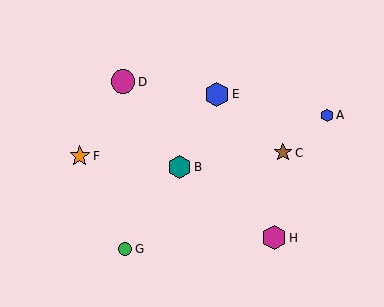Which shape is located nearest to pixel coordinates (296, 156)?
The brown star (labeled C) at (283, 153) is nearest to that location.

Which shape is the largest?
The blue hexagon (labeled E) is the largest.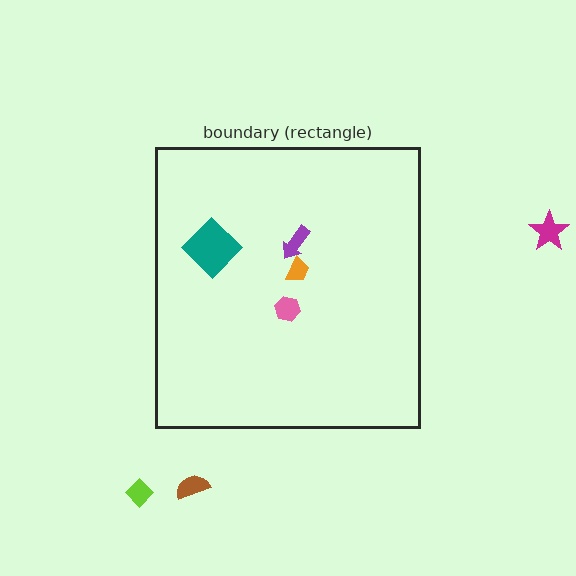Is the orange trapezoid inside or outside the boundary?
Inside.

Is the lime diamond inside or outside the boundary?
Outside.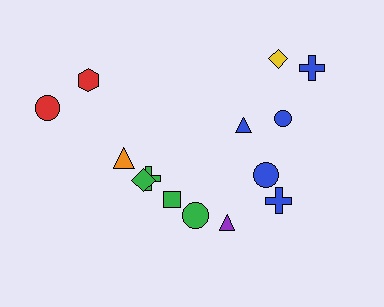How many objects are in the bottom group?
There are 5 objects.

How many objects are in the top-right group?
There are 6 objects.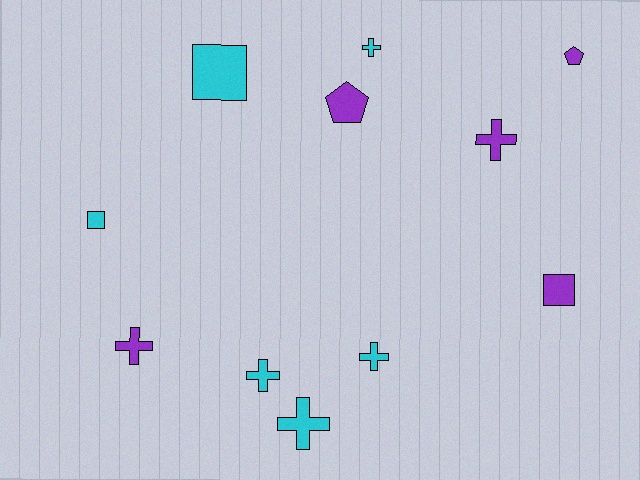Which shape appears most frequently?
Cross, with 6 objects.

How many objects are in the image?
There are 11 objects.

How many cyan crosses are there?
There are 4 cyan crosses.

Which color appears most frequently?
Cyan, with 6 objects.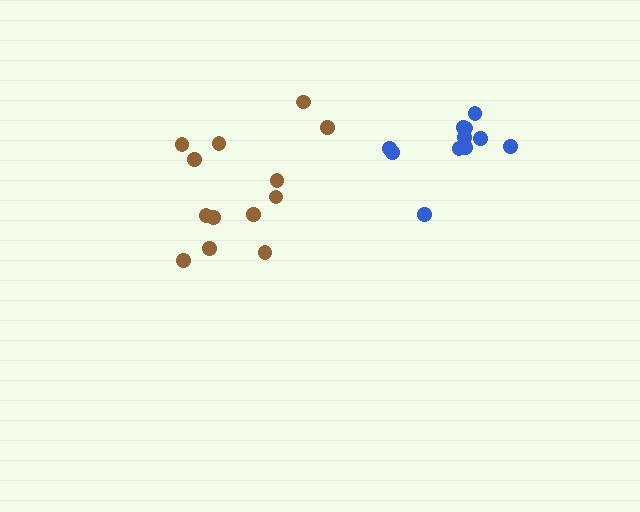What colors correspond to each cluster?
The clusters are colored: brown, blue.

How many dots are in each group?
Group 1: 13 dots, Group 2: 11 dots (24 total).